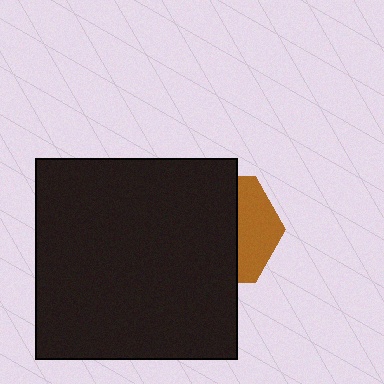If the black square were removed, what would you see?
You would see the complete brown hexagon.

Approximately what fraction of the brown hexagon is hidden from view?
Roughly 64% of the brown hexagon is hidden behind the black square.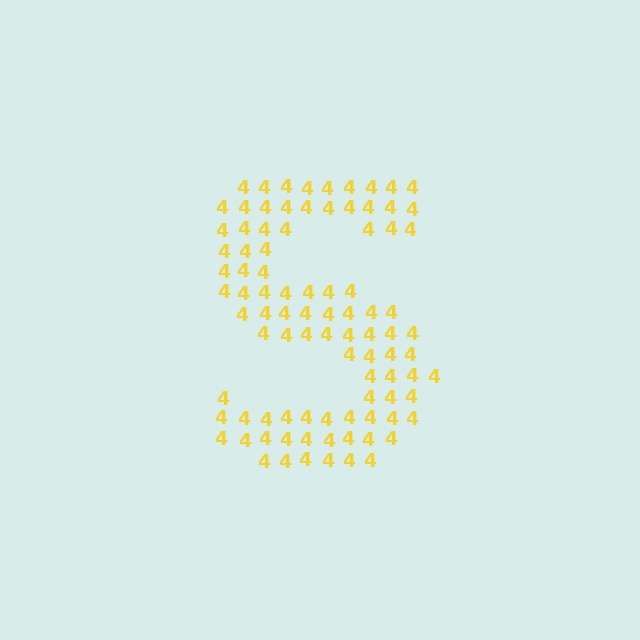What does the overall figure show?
The overall figure shows the letter S.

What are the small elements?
The small elements are digit 4's.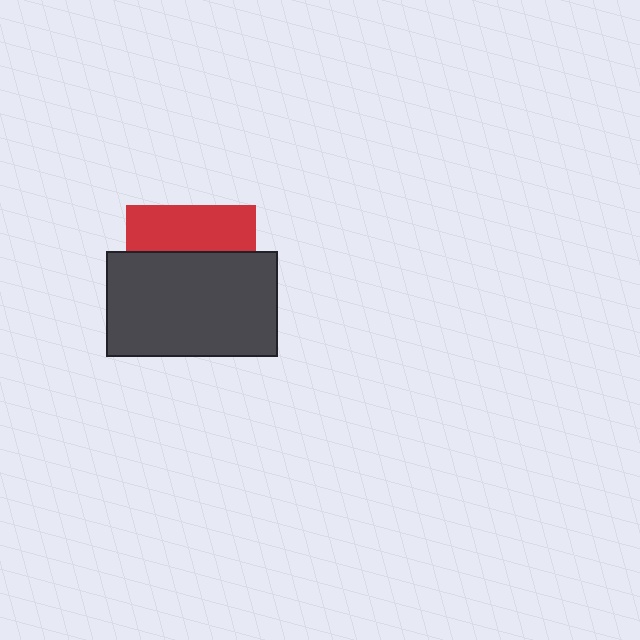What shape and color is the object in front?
The object in front is a dark gray rectangle.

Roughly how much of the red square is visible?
A small part of it is visible (roughly 35%).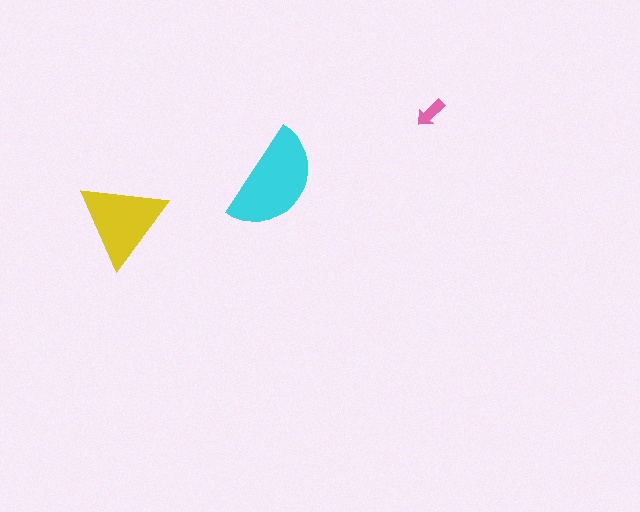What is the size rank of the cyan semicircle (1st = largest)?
1st.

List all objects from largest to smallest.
The cyan semicircle, the yellow triangle, the pink arrow.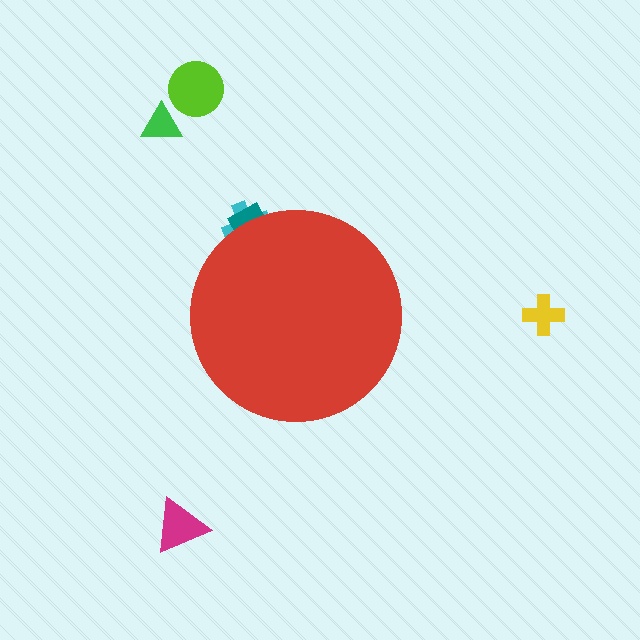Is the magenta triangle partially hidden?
No, the magenta triangle is fully visible.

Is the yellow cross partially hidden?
No, the yellow cross is fully visible.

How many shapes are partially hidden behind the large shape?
2 shapes are partially hidden.